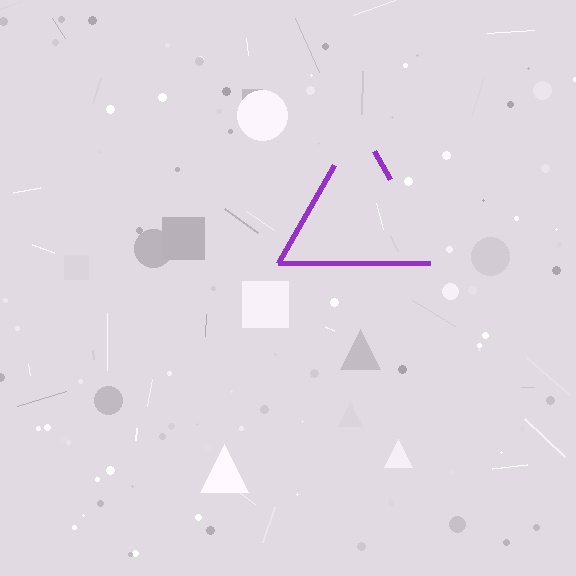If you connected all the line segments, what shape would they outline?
They would outline a triangle.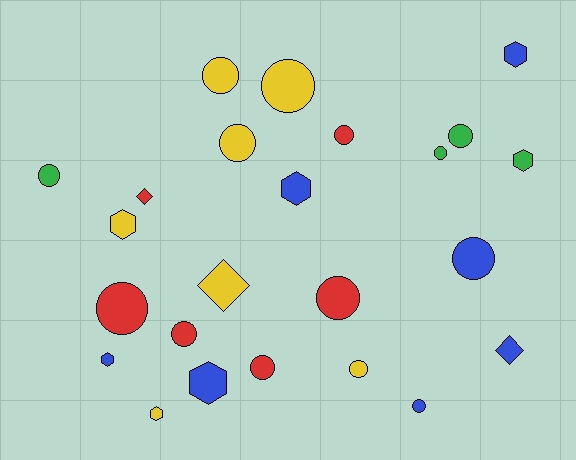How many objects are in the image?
There are 24 objects.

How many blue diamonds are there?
There is 1 blue diamond.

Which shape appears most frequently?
Circle, with 14 objects.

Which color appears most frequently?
Blue, with 7 objects.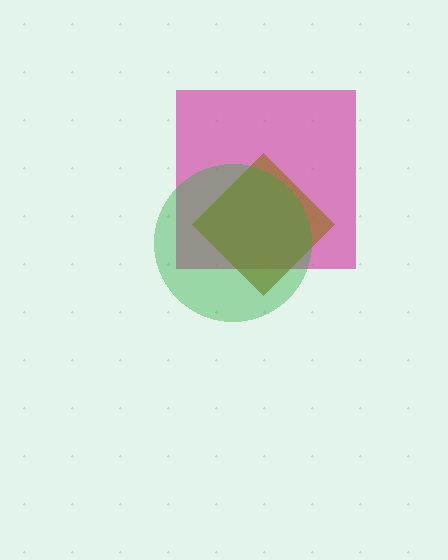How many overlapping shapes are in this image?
There are 3 overlapping shapes in the image.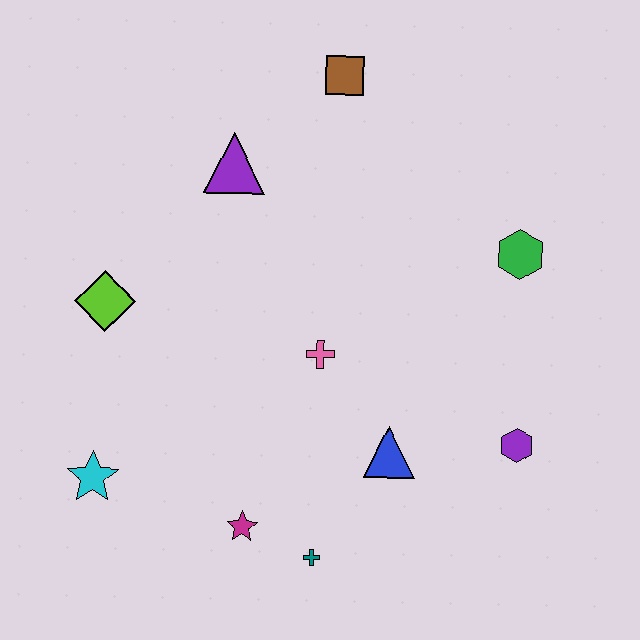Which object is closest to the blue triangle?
The pink cross is closest to the blue triangle.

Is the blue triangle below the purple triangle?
Yes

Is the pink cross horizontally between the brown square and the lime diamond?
Yes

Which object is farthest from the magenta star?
The brown square is farthest from the magenta star.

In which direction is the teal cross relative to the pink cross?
The teal cross is below the pink cross.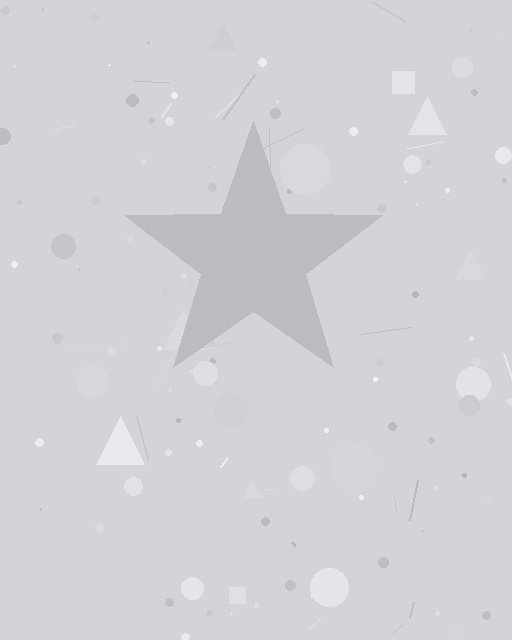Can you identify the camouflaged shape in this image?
The camouflaged shape is a star.